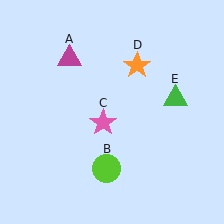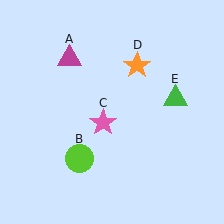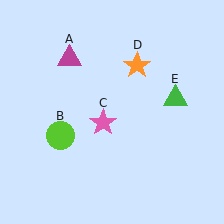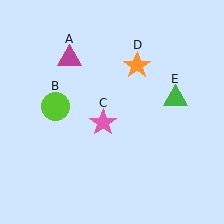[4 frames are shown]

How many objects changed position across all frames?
1 object changed position: lime circle (object B).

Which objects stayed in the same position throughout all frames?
Magenta triangle (object A) and pink star (object C) and orange star (object D) and green triangle (object E) remained stationary.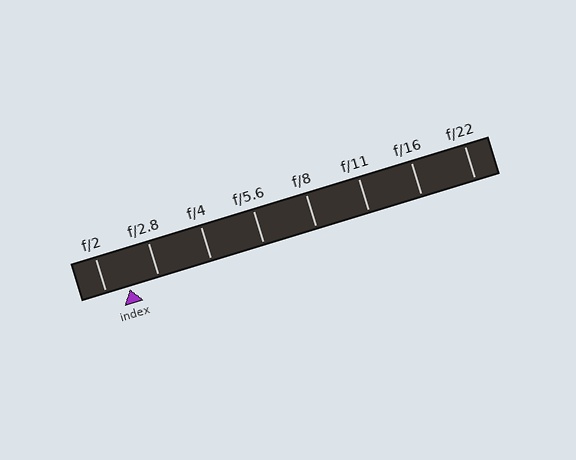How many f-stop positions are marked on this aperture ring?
There are 8 f-stop positions marked.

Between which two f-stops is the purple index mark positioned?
The index mark is between f/2 and f/2.8.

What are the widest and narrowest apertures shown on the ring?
The widest aperture shown is f/2 and the narrowest is f/22.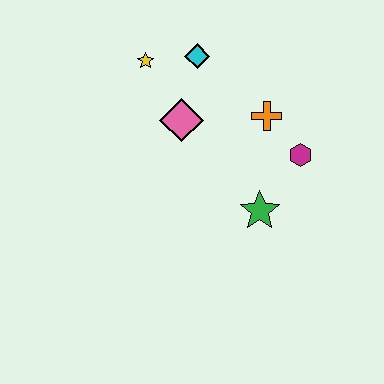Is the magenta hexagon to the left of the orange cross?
No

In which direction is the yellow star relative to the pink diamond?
The yellow star is above the pink diamond.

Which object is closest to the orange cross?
The magenta hexagon is closest to the orange cross.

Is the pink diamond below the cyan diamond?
Yes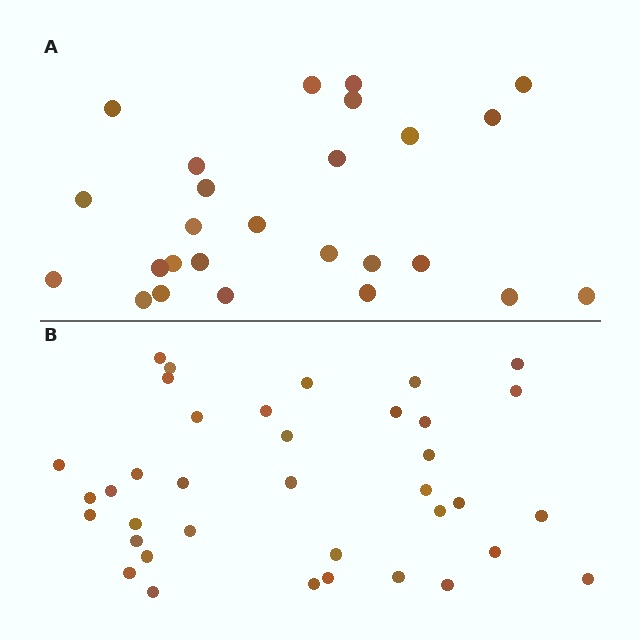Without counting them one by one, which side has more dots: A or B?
Region B (the bottom region) has more dots.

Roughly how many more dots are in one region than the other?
Region B has roughly 12 or so more dots than region A.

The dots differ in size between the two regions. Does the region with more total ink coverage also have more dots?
No. Region A has more total ink coverage because its dots are larger, but region B actually contains more individual dots. Total area can be misleading — the number of items is what matters here.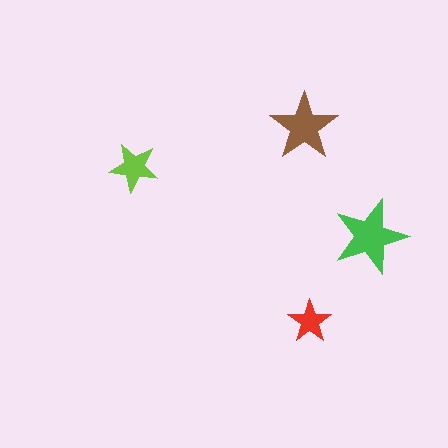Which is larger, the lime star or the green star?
The green one.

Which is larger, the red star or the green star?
The green one.